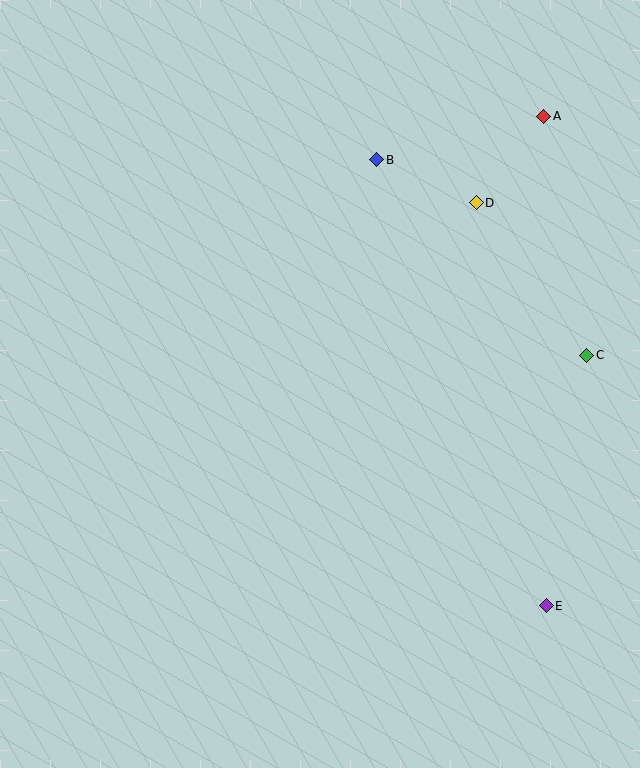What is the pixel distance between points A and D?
The distance between A and D is 110 pixels.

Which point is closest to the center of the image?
Point B at (377, 160) is closest to the center.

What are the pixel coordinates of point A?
Point A is at (544, 116).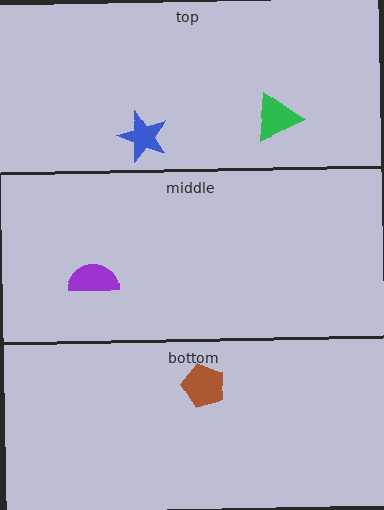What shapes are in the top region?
The blue star, the green triangle.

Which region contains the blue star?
The top region.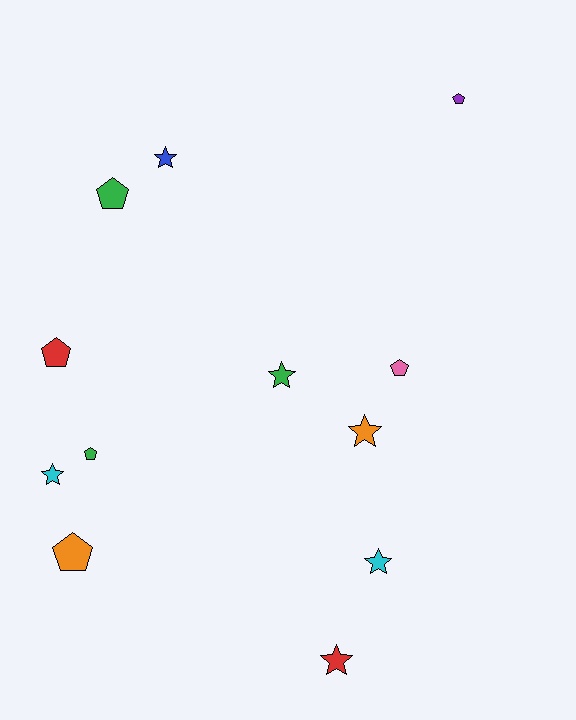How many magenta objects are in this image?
There are no magenta objects.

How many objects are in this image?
There are 12 objects.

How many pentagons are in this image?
There are 6 pentagons.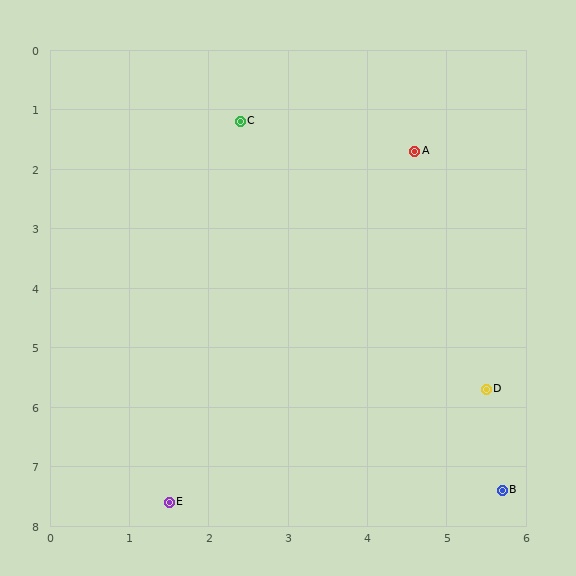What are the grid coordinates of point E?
Point E is at approximately (1.5, 7.6).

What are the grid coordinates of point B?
Point B is at approximately (5.7, 7.4).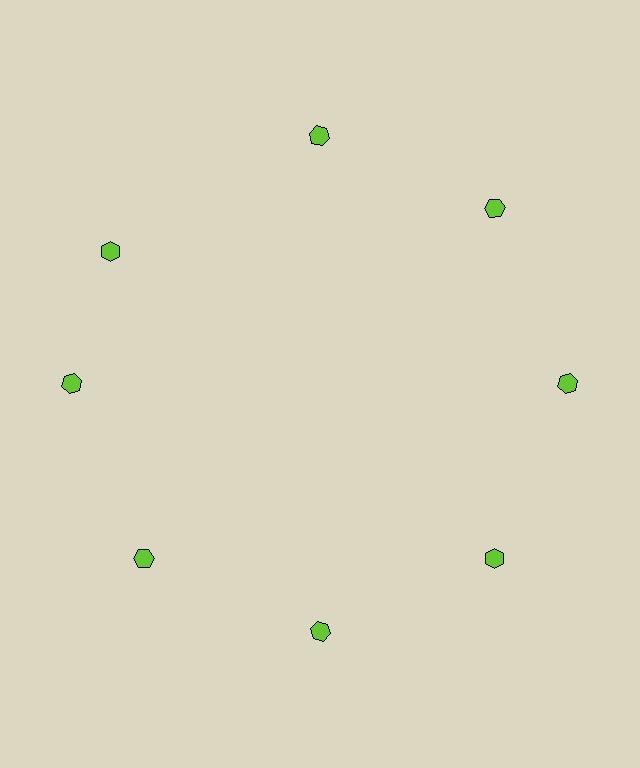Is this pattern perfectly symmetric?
No. The 8 lime hexagons are arranged in a ring, but one element near the 10 o'clock position is rotated out of alignment along the ring, breaking the 8-fold rotational symmetry.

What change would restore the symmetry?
The symmetry would be restored by rotating it back into even spacing with its neighbors so that all 8 hexagons sit at equal angles and equal distance from the center.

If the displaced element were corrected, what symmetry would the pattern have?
It would have 8-fold rotational symmetry — the pattern would map onto itself every 45 degrees.